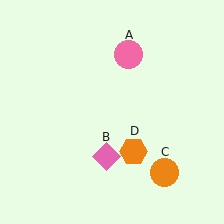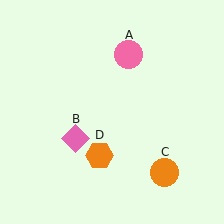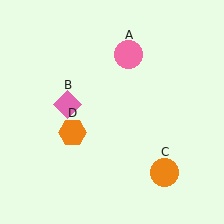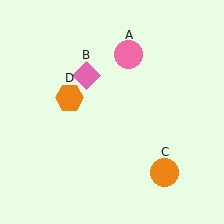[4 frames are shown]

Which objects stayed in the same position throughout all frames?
Pink circle (object A) and orange circle (object C) remained stationary.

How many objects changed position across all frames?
2 objects changed position: pink diamond (object B), orange hexagon (object D).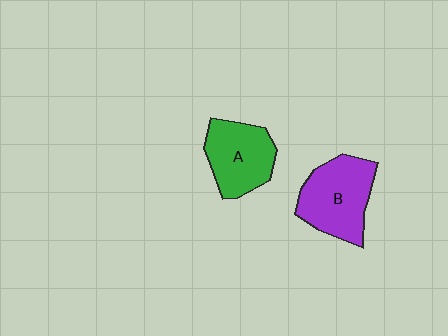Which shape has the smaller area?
Shape A (green).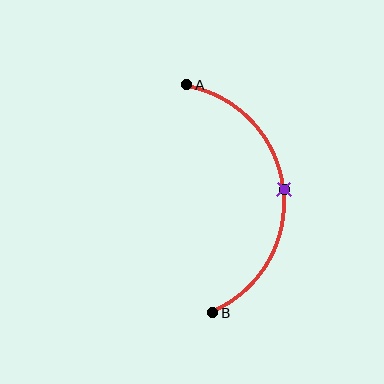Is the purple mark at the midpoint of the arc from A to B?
Yes. The purple mark lies on the arc at equal arc-length from both A and B — it is the arc midpoint.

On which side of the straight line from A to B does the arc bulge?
The arc bulges to the right of the straight line connecting A and B.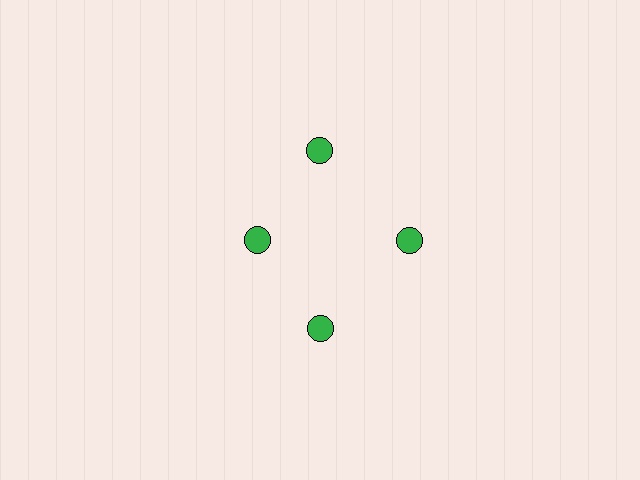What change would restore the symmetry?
The symmetry would be restored by moving it outward, back onto the ring so that all 4 circles sit at equal angles and equal distance from the center.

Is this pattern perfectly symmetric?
No. The 4 green circles are arranged in a ring, but one element near the 9 o'clock position is pulled inward toward the center, breaking the 4-fold rotational symmetry.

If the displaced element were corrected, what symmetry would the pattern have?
It would have 4-fold rotational symmetry — the pattern would map onto itself every 90 degrees.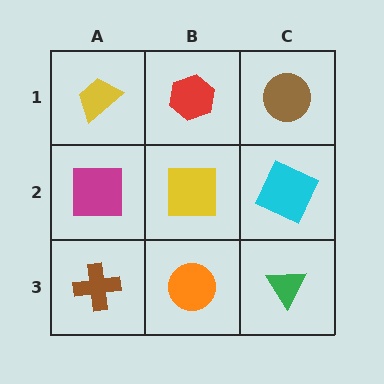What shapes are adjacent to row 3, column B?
A yellow square (row 2, column B), a brown cross (row 3, column A), a green triangle (row 3, column C).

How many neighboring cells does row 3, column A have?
2.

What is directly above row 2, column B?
A red hexagon.